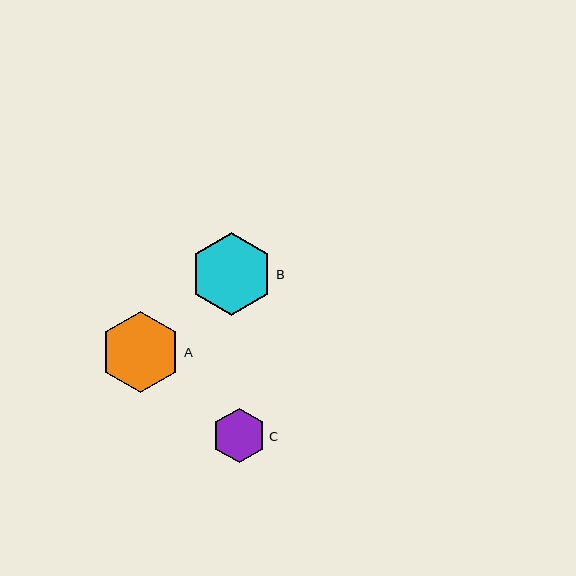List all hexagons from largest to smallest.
From largest to smallest: B, A, C.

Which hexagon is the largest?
Hexagon B is the largest with a size of approximately 82 pixels.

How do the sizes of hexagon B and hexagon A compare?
Hexagon B and hexagon A are approximately the same size.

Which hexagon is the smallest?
Hexagon C is the smallest with a size of approximately 54 pixels.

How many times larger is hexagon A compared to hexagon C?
Hexagon A is approximately 1.5 times the size of hexagon C.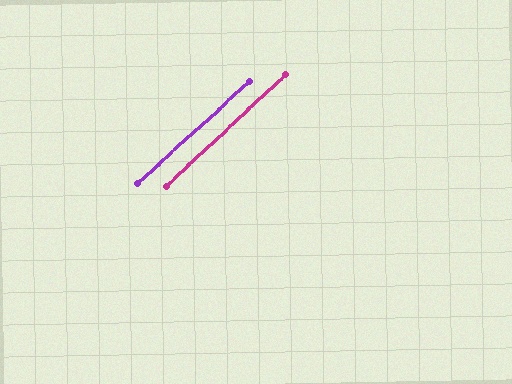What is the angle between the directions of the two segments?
Approximately 1 degree.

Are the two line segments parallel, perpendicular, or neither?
Parallel — their directions differ by only 0.9°.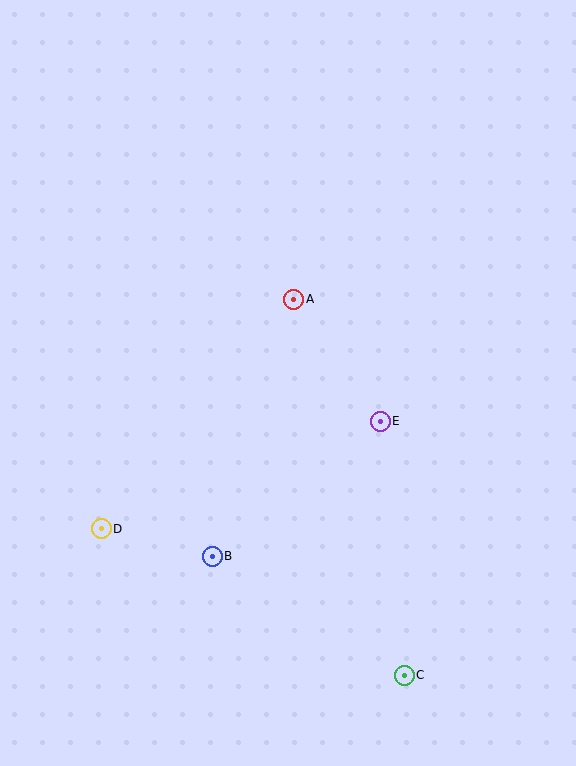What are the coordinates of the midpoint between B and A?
The midpoint between B and A is at (253, 428).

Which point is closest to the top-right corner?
Point A is closest to the top-right corner.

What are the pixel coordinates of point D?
Point D is at (101, 529).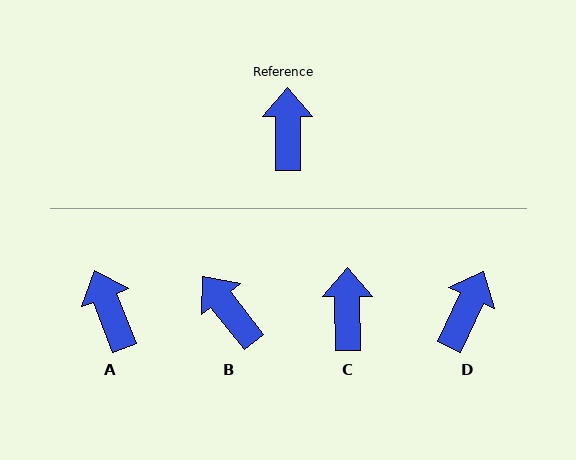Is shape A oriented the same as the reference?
No, it is off by about 21 degrees.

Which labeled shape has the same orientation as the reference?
C.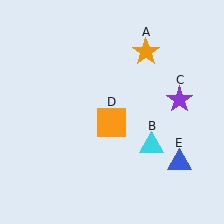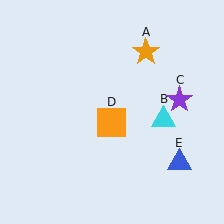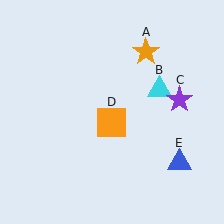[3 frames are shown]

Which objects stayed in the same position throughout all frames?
Orange star (object A) and purple star (object C) and orange square (object D) and blue triangle (object E) remained stationary.